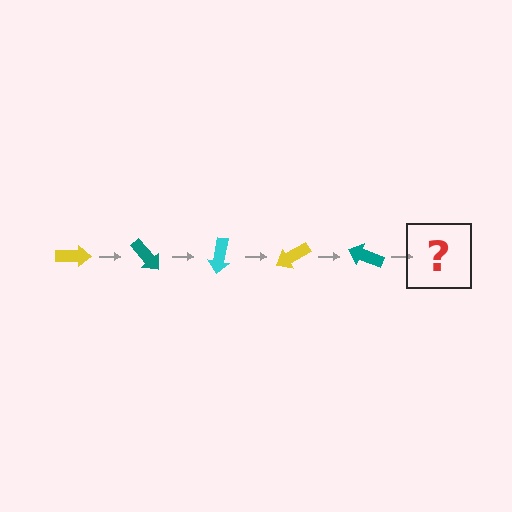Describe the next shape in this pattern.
It should be a cyan arrow, rotated 250 degrees from the start.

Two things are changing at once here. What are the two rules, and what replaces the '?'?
The two rules are that it rotates 50 degrees each step and the color cycles through yellow, teal, and cyan. The '?' should be a cyan arrow, rotated 250 degrees from the start.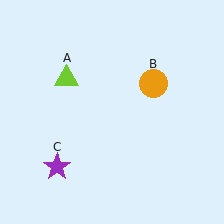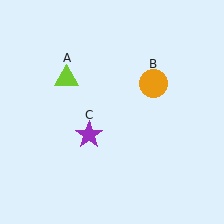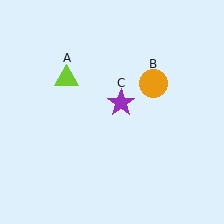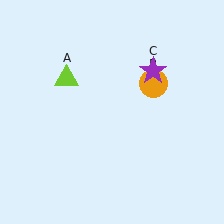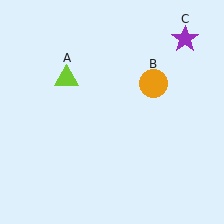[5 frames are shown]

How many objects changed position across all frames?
1 object changed position: purple star (object C).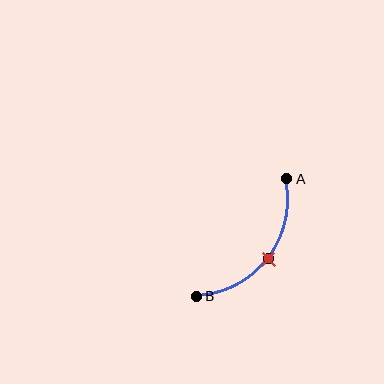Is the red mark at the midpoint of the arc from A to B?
Yes. The red mark lies on the arc at equal arc-length from both A and B — it is the arc midpoint.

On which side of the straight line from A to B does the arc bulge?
The arc bulges below and to the right of the straight line connecting A and B.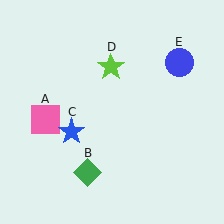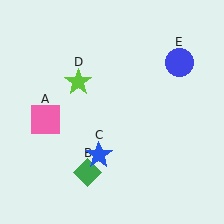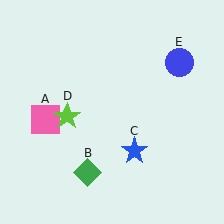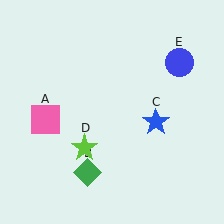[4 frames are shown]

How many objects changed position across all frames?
2 objects changed position: blue star (object C), lime star (object D).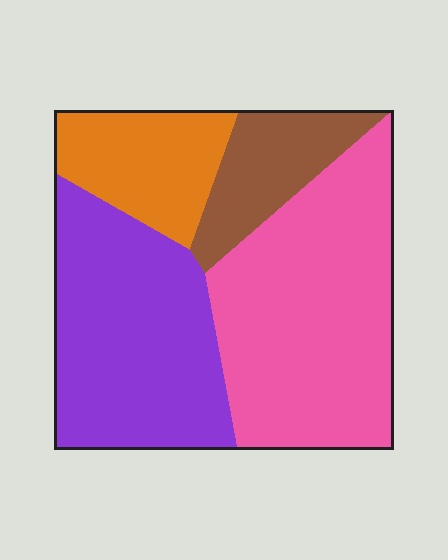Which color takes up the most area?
Pink, at roughly 40%.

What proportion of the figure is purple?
Purple covers roughly 35% of the figure.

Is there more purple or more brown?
Purple.